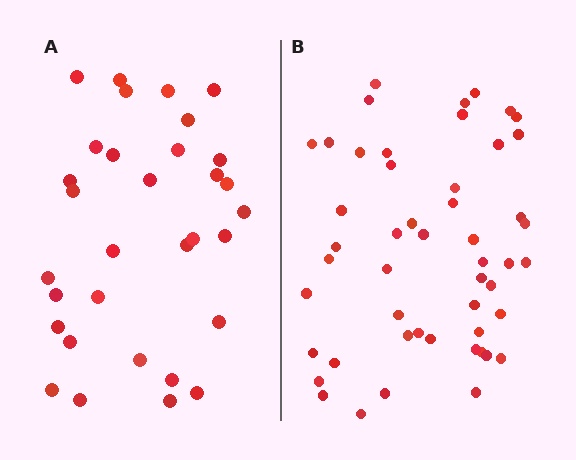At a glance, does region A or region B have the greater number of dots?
Region B (the right region) has more dots.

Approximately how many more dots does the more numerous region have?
Region B has approximately 20 more dots than region A.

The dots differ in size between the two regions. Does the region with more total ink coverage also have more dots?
No. Region A has more total ink coverage because its dots are larger, but region B actually contains more individual dots. Total area can be misleading — the number of items is what matters here.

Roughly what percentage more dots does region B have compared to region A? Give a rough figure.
About 55% more.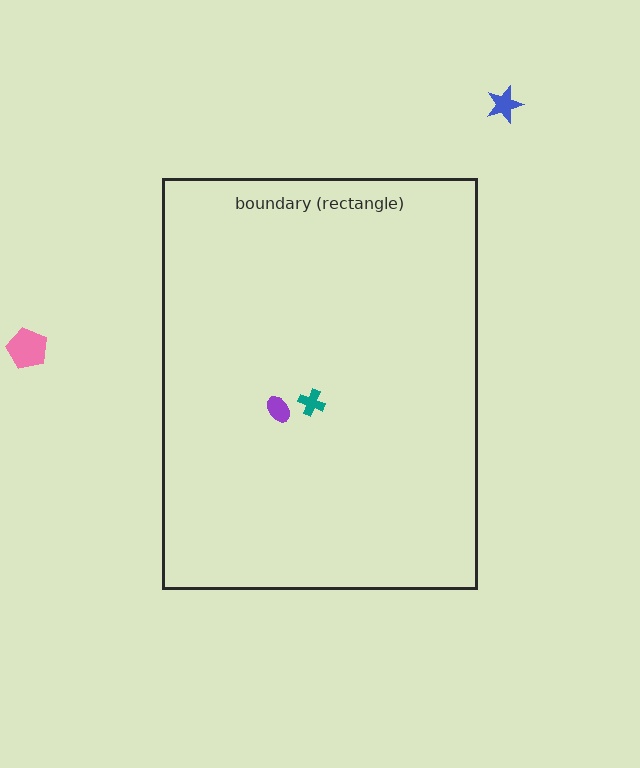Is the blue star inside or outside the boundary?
Outside.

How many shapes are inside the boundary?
2 inside, 2 outside.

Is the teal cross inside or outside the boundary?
Inside.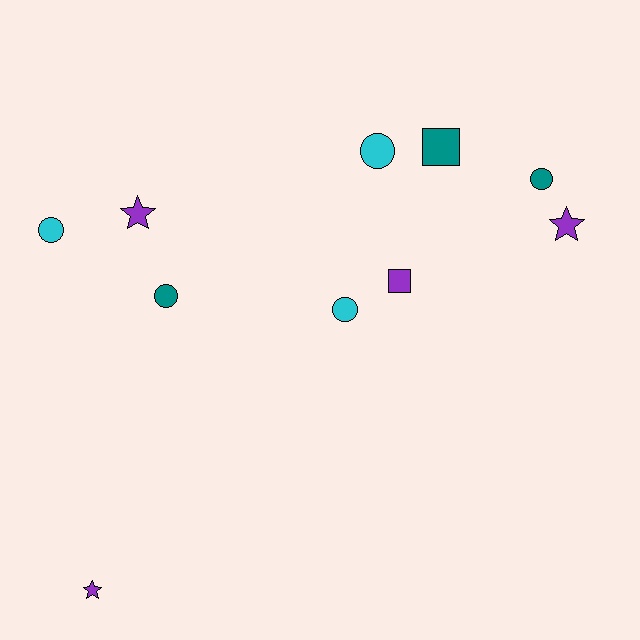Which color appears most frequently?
Purple, with 4 objects.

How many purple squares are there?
There is 1 purple square.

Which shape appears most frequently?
Circle, with 5 objects.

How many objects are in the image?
There are 10 objects.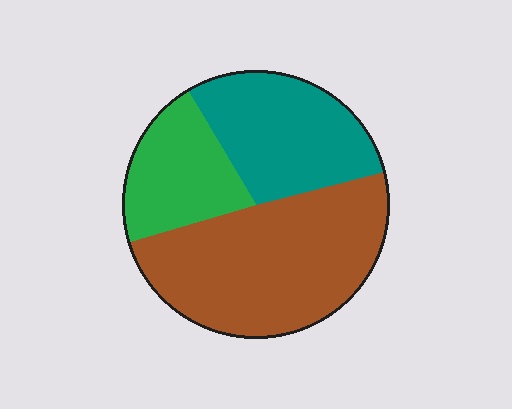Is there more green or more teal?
Teal.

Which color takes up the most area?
Brown, at roughly 50%.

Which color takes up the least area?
Green, at roughly 20%.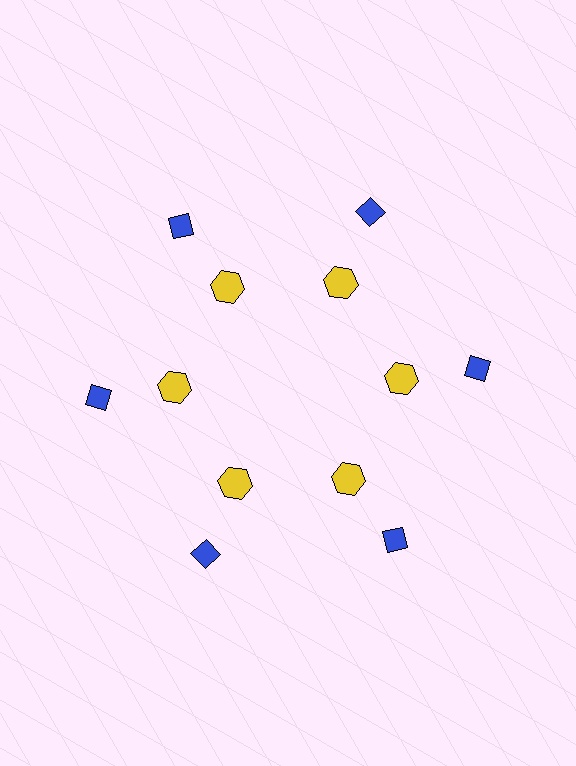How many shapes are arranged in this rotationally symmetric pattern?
There are 12 shapes, arranged in 6 groups of 2.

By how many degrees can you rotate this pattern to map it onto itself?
The pattern maps onto itself every 60 degrees of rotation.